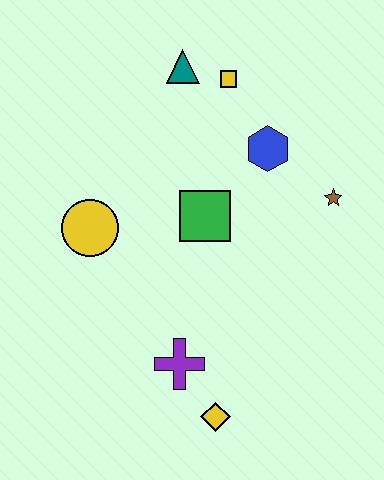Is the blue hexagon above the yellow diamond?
Yes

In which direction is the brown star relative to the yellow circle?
The brown star is to the right of the yellow circle.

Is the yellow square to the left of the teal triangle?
No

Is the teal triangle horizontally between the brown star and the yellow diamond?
No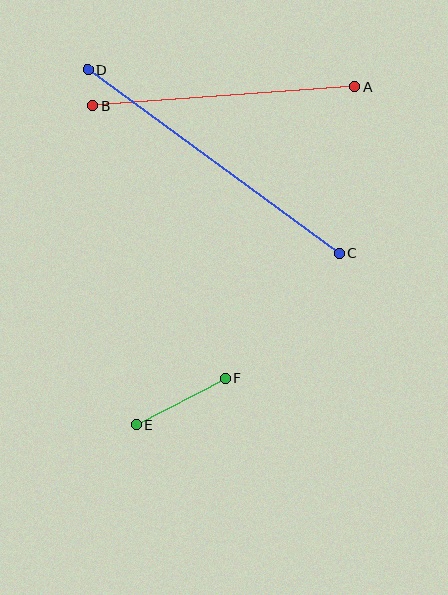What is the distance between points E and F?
The distance is approximately 101 pixels.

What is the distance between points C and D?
The distance is approximately 311 pixels.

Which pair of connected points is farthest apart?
Points C and D are farthest apart.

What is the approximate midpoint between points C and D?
The midpoint is at approximately (213, 162) pixels.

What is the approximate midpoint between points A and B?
The midpoint is at approximately (223, 96) pixels.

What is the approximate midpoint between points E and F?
The midpoint is at approximately (181, 402) pixels.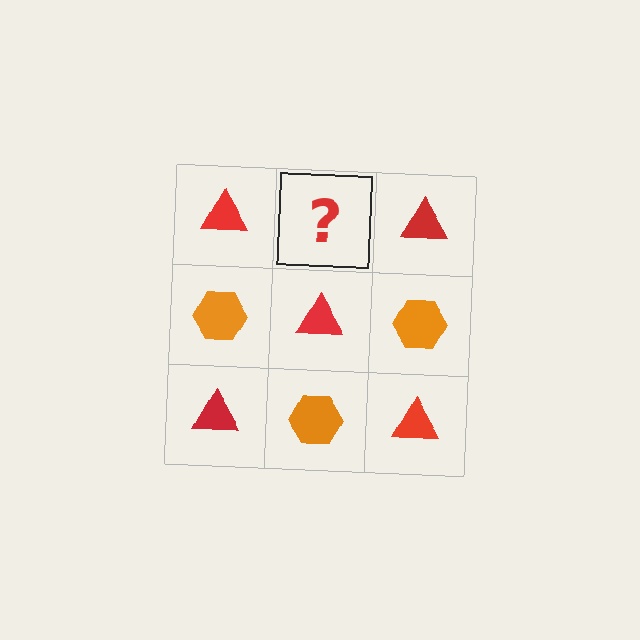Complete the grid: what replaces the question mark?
The question mark should be replaced with an orange hexagon.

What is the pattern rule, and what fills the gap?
The rule is that it alternates red triangle and orange hexagon in a checkerboard pattern. The gap should be filled with an orange hexagon.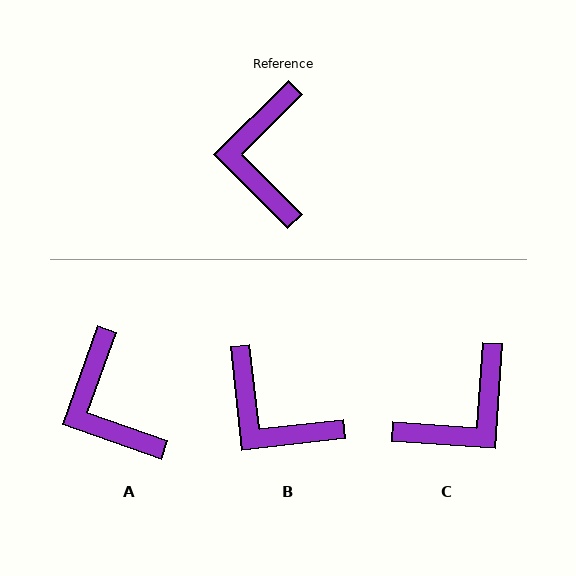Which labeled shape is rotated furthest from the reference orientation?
C, about 131 degrees away.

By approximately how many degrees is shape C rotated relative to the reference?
Approximately 131 degrees counter-clockwise.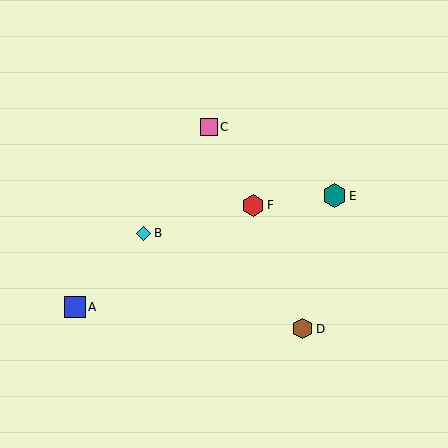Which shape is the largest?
The teal hexagon (labeled E) is the largest.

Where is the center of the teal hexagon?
The center of the teal hexagon is at (335, 196).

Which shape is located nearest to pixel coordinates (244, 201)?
The red hexagon (labeled F) at (253, 205) is nearest to that location.